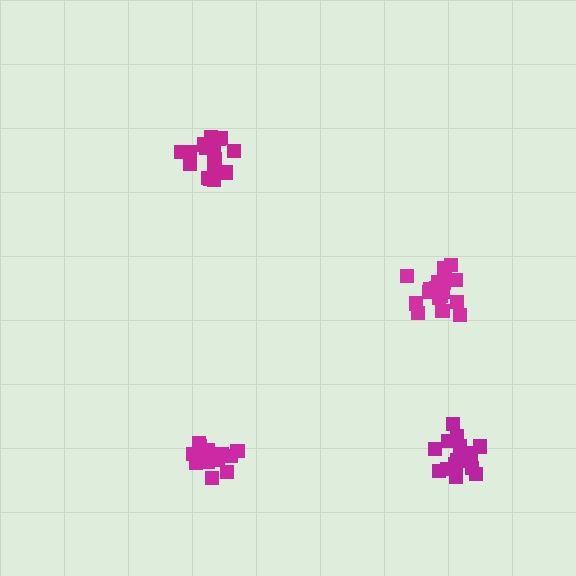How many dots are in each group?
Group 1: 18 dots, Group 2: 14 dots, Group 3: 19 dots, Group 4: 20 dots (71 total).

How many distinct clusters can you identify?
There are 4 distinct clusters.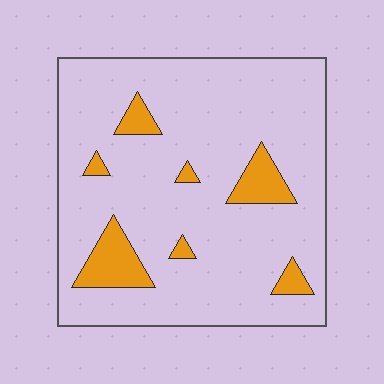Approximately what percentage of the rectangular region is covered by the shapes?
Approximately 10%.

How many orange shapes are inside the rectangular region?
7.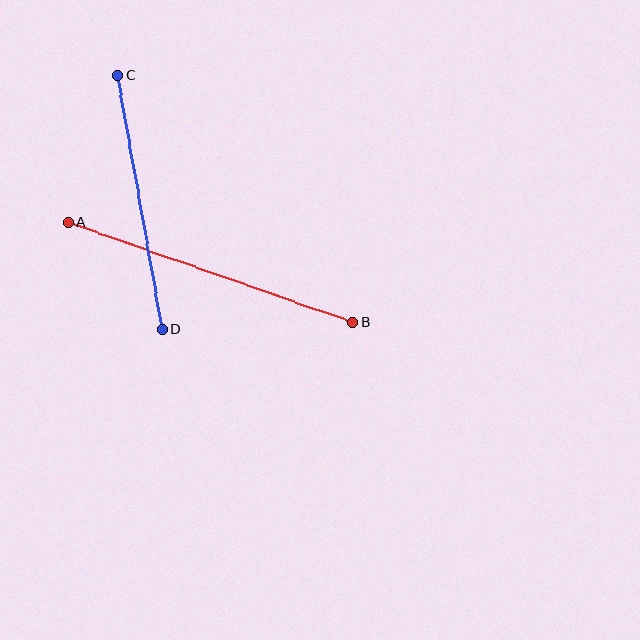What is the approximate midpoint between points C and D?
The midpoint is at approximately (140, 202) pixels.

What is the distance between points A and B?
The distance is approximately 302 pixels.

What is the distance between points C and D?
The distance is approximately 258 pixels.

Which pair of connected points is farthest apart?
Points A and B are farthest apart.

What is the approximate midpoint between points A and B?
The midpoint is at approximately (210, 272) pixels.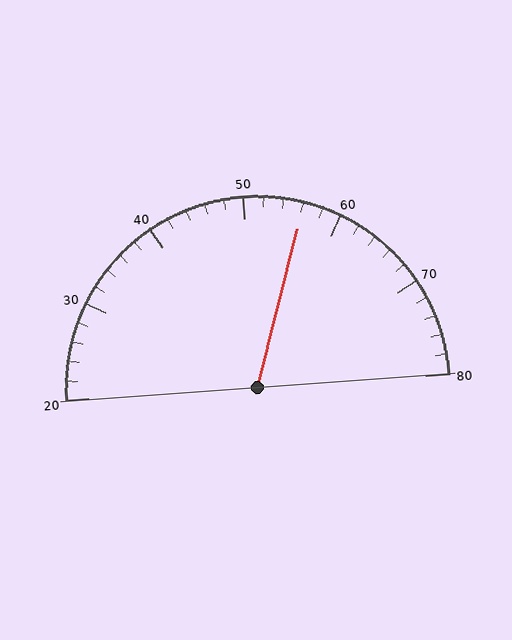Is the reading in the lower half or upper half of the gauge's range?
The reading is in the upper half of the range (20 to 80).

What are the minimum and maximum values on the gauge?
The gauge ranges from 20 to 80.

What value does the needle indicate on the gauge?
The needle indicates approximately 56.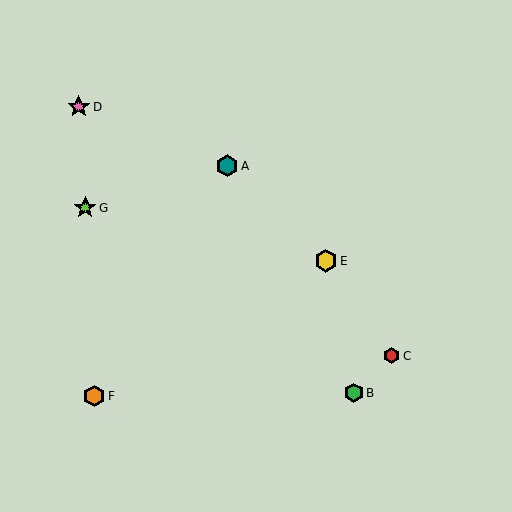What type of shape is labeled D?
Shape D is a pink star.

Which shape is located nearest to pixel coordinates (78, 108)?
The pink star (labeled D) at (79, 107) is nearest to that location.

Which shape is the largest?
The yellow hexagon (labeled E) is the largest.